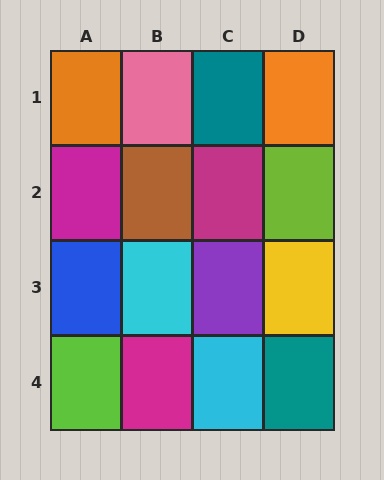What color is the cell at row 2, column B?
Brown.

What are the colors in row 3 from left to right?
Blue, cyan, purple, yellow.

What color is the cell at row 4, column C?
Cyan.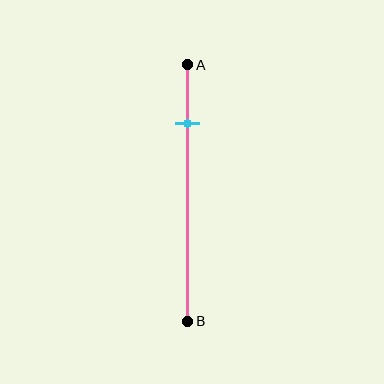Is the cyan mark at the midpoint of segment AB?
No, the mark is at about 25% from A, not at the 50% midpoint.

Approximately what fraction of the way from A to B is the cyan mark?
The cyan mark is approximately 25% of the way from A to B.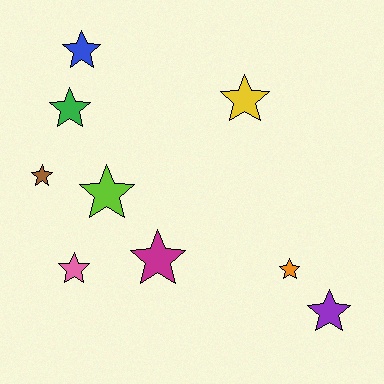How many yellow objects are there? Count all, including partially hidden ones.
There is 1 yellow object.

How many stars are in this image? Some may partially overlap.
There are 9 stars.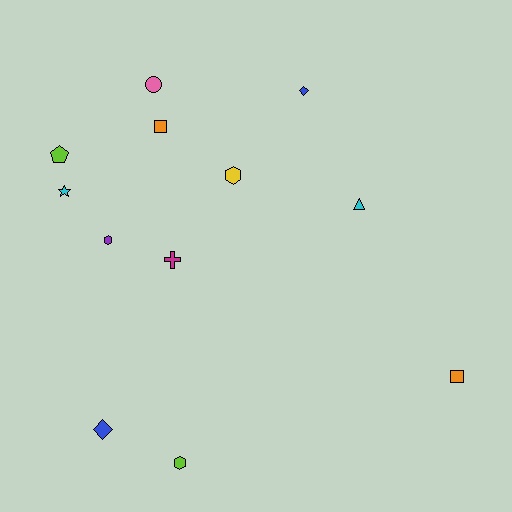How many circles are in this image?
There is 1 circle.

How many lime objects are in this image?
There are 2 lime objects.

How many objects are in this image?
There are 12 objects.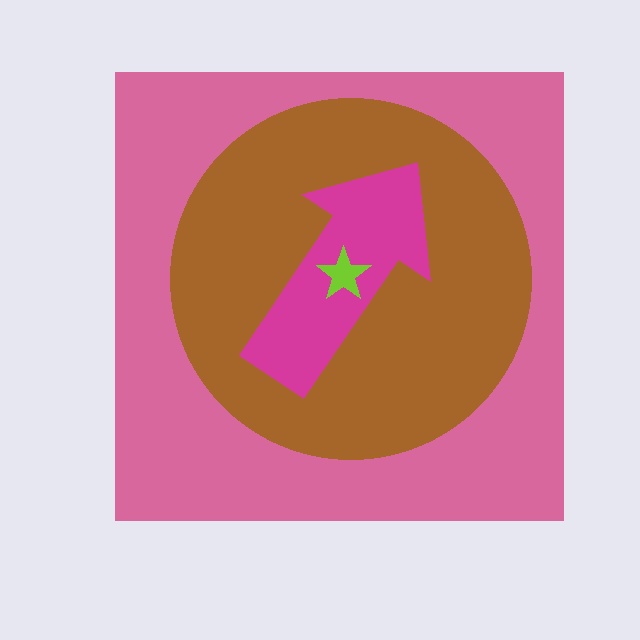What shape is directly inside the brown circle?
The magenta arrow.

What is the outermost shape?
The pink square.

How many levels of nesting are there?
4.